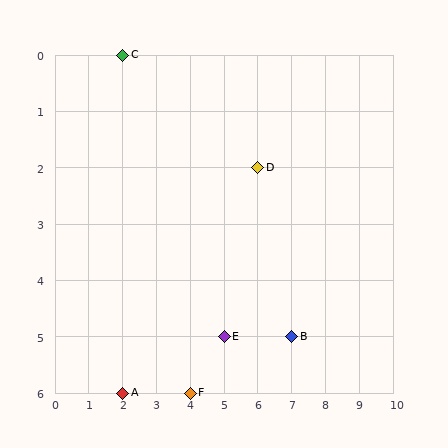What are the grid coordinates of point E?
Point E is at grid coordinates (5, 5).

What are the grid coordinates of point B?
Point B is at grid coordinates (7, 5).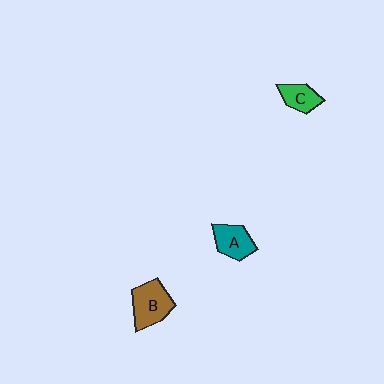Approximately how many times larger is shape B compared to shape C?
Approximately 1.6 times.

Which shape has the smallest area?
Shape C (green).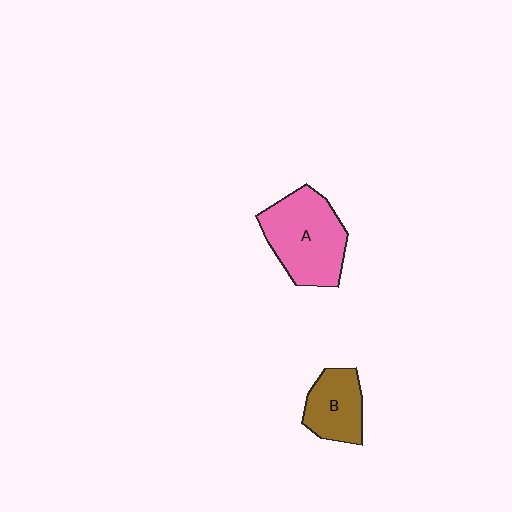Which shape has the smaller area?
Shape B (brown).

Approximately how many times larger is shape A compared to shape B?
Approximately 1.7 times.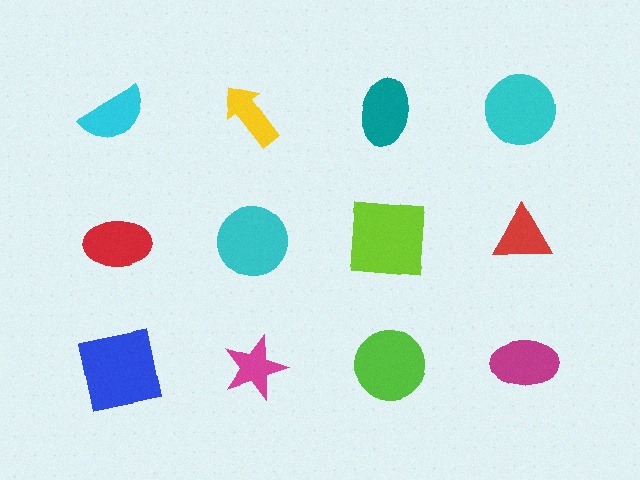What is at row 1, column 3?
A teal ellipse.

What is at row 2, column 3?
A lime square.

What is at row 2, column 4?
A red triangle.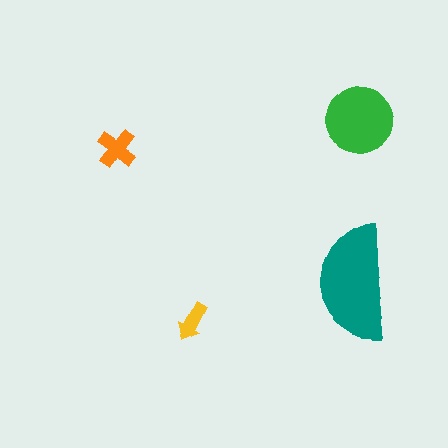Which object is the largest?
The teal semicircle.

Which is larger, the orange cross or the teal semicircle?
The teal semicircle.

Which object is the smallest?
The yellow arrow.